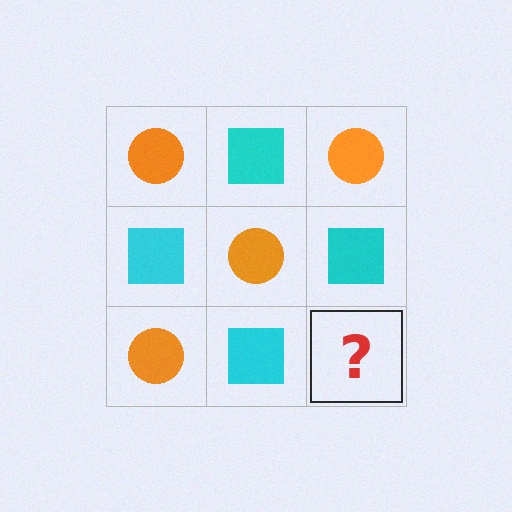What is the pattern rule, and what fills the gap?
The rule is that it alternates orange circle and cyan square in a checkerboard pattern. The gap should be filled with an orange circle.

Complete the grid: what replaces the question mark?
The question mark should be replaced with an orange circle.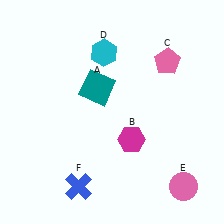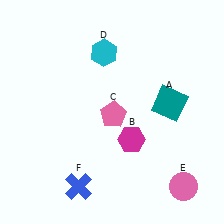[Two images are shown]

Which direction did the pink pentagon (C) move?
The pink pentagon (C) moved left.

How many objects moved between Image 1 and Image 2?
2 objects moved between the two images.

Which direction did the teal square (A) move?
The teal square (A) moved right.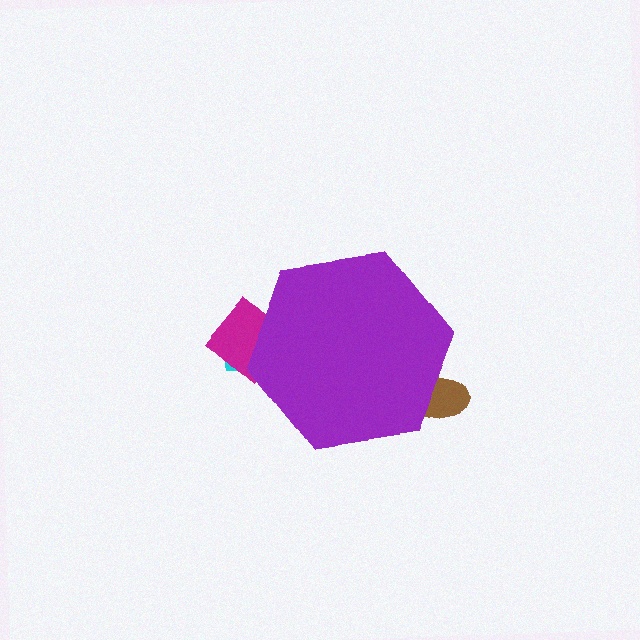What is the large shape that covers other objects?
A purple hexagon.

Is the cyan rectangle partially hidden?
Yes, the cyan rectangle is partially hidden behind the purple hexagon.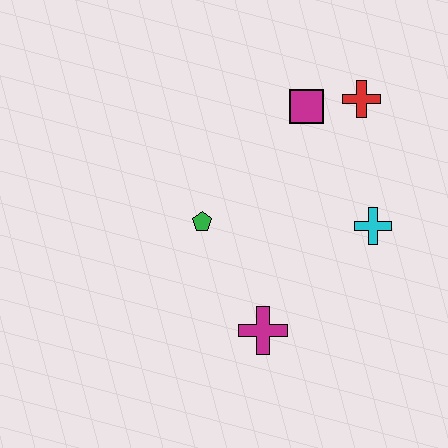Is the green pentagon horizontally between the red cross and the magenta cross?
No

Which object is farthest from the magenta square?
The magenta cross is farthest from the magenta square.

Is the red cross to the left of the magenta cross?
No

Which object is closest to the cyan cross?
The red cross is closest to the cyan cross.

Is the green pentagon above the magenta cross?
Yes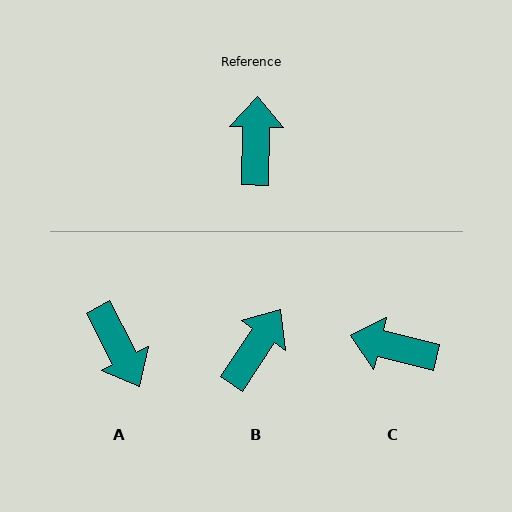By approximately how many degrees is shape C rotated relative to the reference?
Approximately 77 degrees counter-clockwise.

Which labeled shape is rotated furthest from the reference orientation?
A, about 151 degrees away.